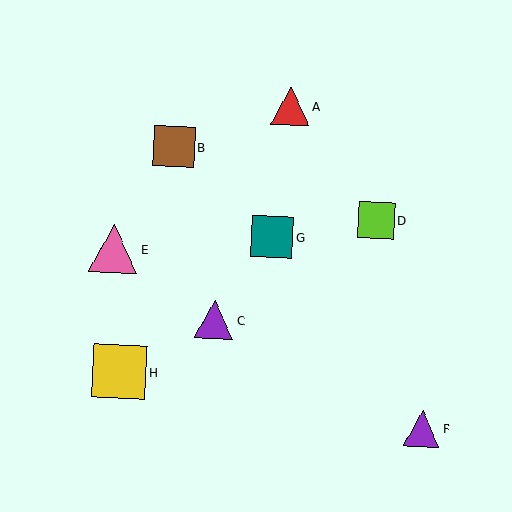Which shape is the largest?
The yellow square (labeled H) is the largest.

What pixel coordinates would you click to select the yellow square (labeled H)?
Click at (119, 372) to select the yellow square H.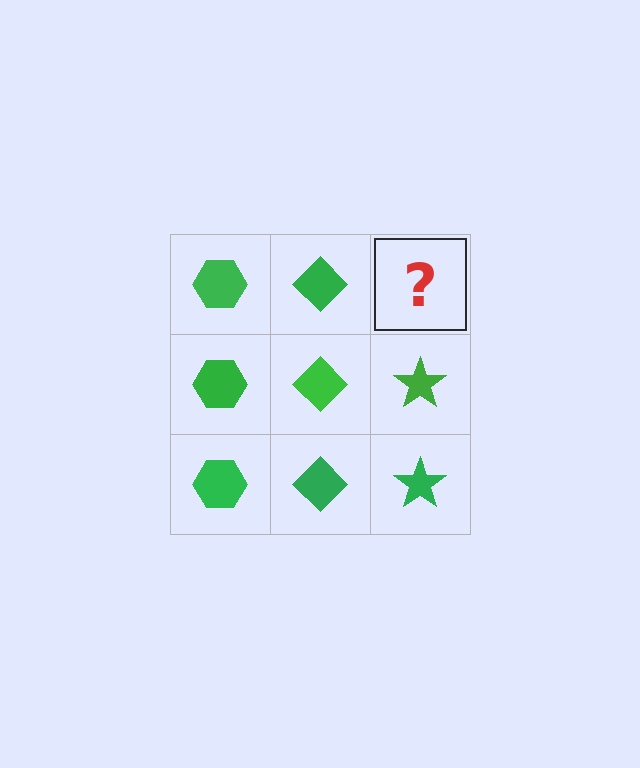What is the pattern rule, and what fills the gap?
The rule is that each column has a consistent shape. The gap should be filled with a green star.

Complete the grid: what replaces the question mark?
The question mark should be replaced with a green star.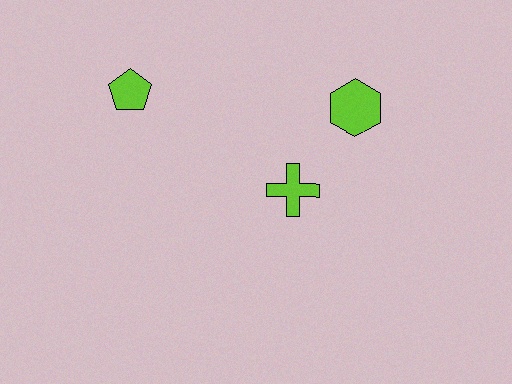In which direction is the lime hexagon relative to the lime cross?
The lime hexagon is above the lime cross.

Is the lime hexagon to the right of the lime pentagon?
Yes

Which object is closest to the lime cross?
The lime hexagon is closest to the lime cross.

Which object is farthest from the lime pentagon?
The lime hexagon is farthest from the lime pentagon.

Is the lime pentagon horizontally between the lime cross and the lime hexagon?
No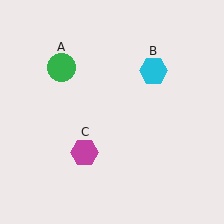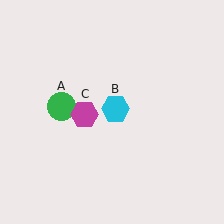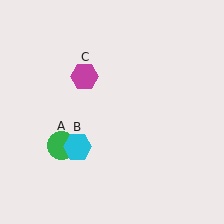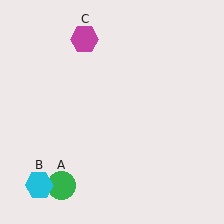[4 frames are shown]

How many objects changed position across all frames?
3 objects changed position: green circle (object A), cyan hexagon (object B), magenta hexagon (object C).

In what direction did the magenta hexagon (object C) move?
The magenta hexagon (object C) moved up.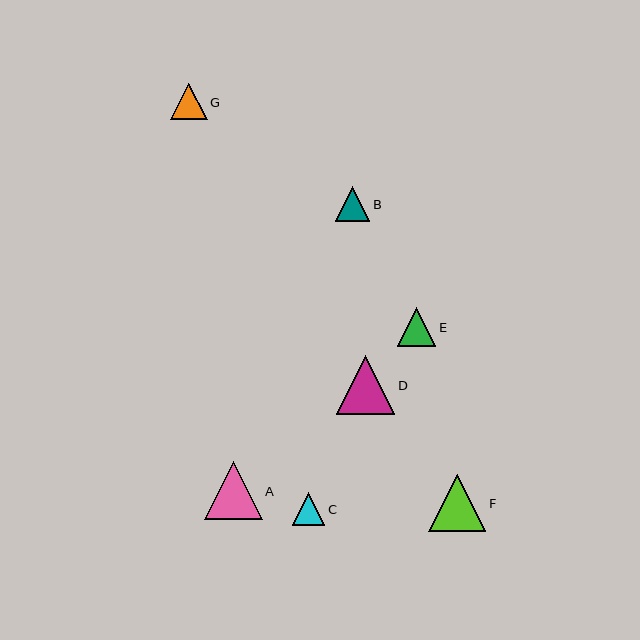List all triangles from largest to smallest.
From largest to smallest: D, A, F, E, G, B, C.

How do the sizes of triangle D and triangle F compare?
Triangle D and triangle F are approximately the same size.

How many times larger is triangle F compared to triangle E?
Triangle F is approximately 1.5 times the size of triangle E.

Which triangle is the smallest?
Triangle C is the smallest with a size of approximately 33 pixels.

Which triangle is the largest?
Triangle D is the largest with a size of approximately 58 pixels.